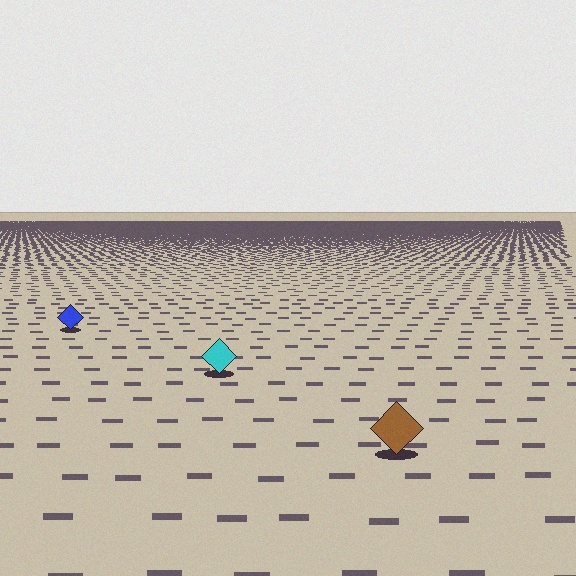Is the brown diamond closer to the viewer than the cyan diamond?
Yes. The brown diamond is closer — you can tell from the texture gradient: the ground texture is coarser near it.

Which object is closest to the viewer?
The brown diamond is closest. The texture marks near it are larger and more spread out.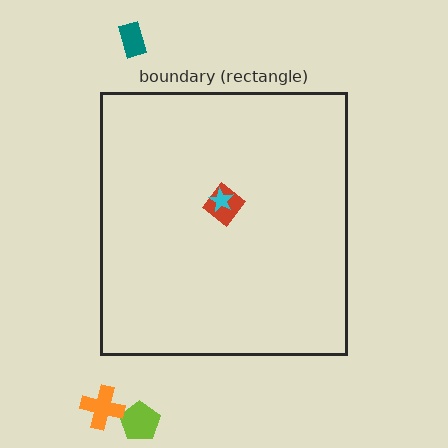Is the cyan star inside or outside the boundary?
Inside.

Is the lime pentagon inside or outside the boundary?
Outside.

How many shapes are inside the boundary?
2 inside, 3 outside.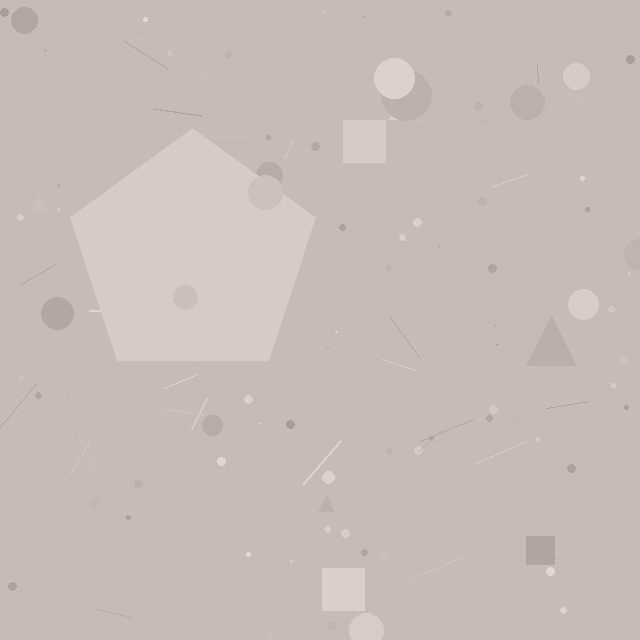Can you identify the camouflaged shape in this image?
The camouflaged shape is a pentagon.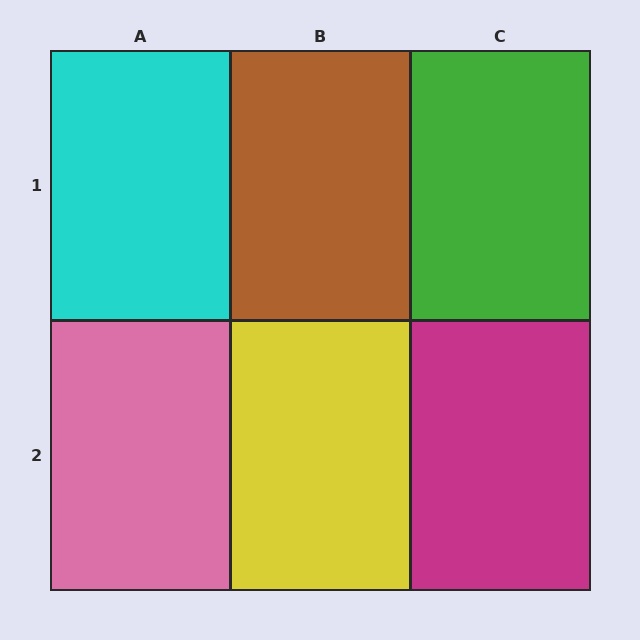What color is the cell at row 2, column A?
Pink.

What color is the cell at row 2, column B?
Yellow.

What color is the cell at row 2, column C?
Magenta.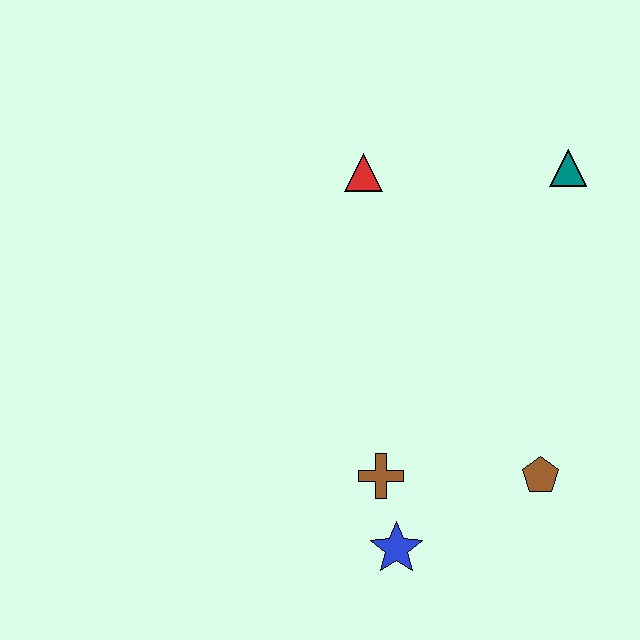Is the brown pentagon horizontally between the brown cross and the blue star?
No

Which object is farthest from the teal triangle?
The blue star is farthest from the teal triangle.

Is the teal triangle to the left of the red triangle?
No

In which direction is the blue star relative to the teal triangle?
The blue star is below the teal triangle.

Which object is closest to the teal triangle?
The red triangle is closest to the teal triangle.